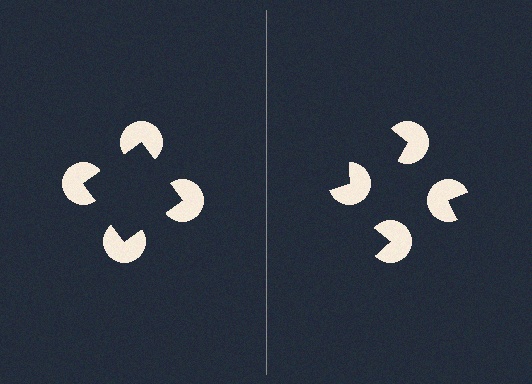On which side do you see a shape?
An illusory square appears on the left side. On the right side the wedge cuts are rotated, so no coherent shape forms.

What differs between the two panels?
The pac-man discs are positioned identically on both sides; only the wedge orientations differ. On the left they align to a square; on the right they are misaligned.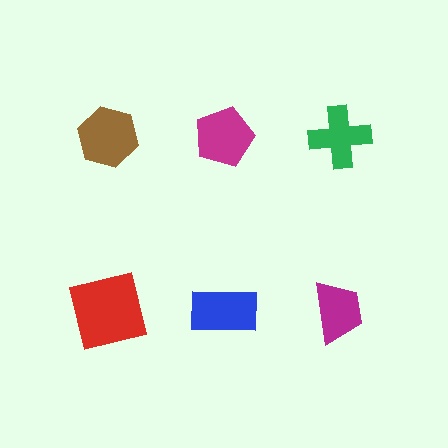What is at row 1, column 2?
A magenta pentagon.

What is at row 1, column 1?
A brown hexagon.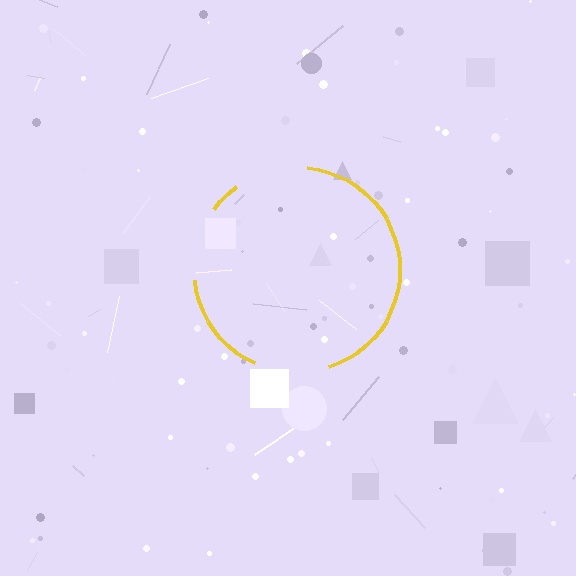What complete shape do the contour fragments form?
The contour fragments form a circle.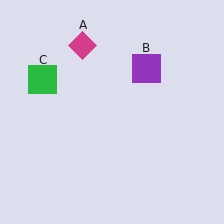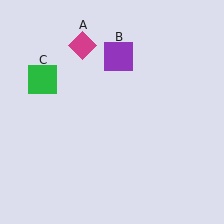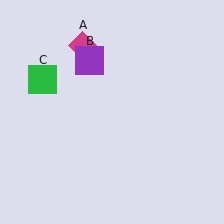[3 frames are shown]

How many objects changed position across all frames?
1 object changed position: purple square (object B).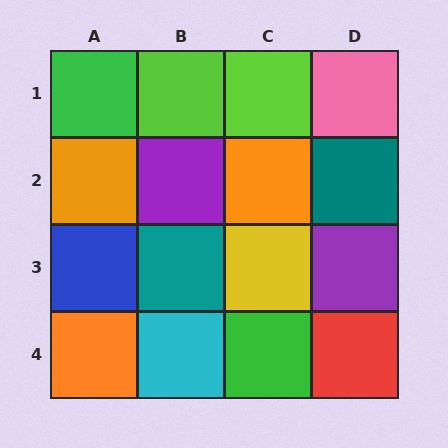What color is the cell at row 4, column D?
Red.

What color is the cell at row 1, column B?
Lime.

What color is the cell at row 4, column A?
Orange.